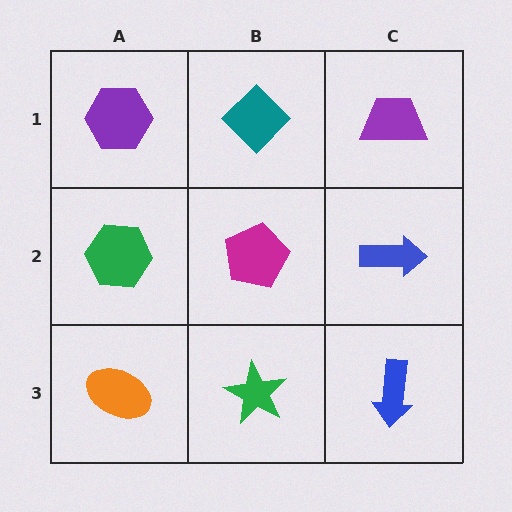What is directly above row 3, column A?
A green hexagon.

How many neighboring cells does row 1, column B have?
3.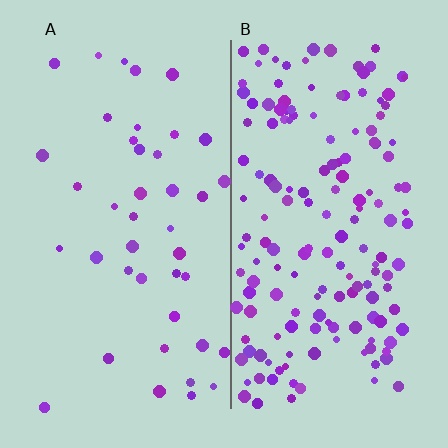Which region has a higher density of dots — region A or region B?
B (the right).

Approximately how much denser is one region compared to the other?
Approximately 4.0× — region B over region A.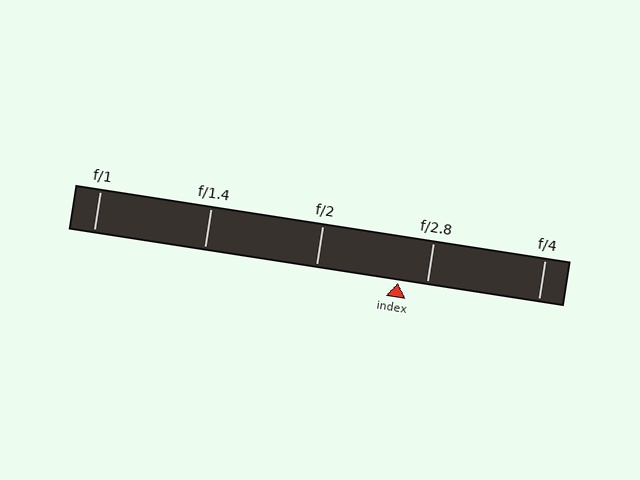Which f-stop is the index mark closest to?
The index mark is closest to f/2.8.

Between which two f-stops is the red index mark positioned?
The index mark is between f/2 and f/2.8.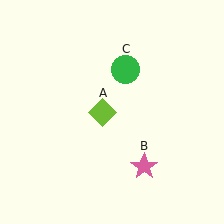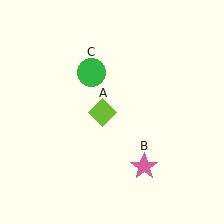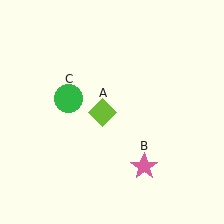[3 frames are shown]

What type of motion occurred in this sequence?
The green circle (object C) rotated counterclockwise around the center of the scene.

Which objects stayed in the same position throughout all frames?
Lime diamond (object A) and pink star (object B) remained stationary.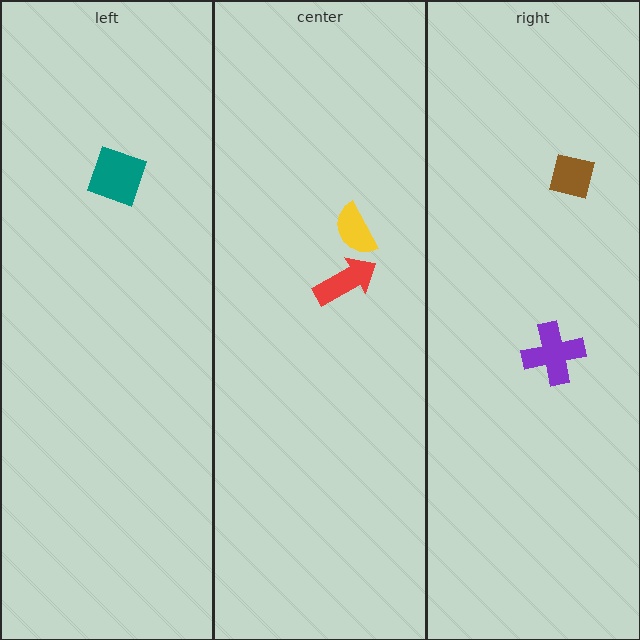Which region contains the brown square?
The right region.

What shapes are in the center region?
The yellow semicircle, the red arrow.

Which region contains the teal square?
The left region.